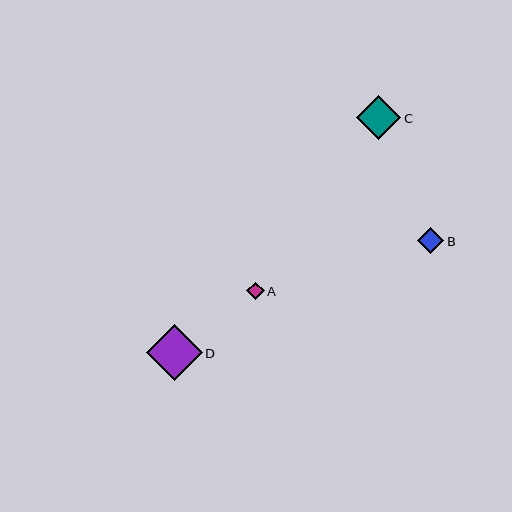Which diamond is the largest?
Diamond D is the largest with a size of approximately 56 pixels.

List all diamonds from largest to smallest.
From largest to smallest: D, C, B, A.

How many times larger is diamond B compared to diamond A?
Diamond B is approximately 1.5 times the size of diamond A.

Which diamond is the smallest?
Diamond A is the smallest with a size of approximately 17 pixels.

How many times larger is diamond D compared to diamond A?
Diamond D is approximately 3.2 times the size of diamond A.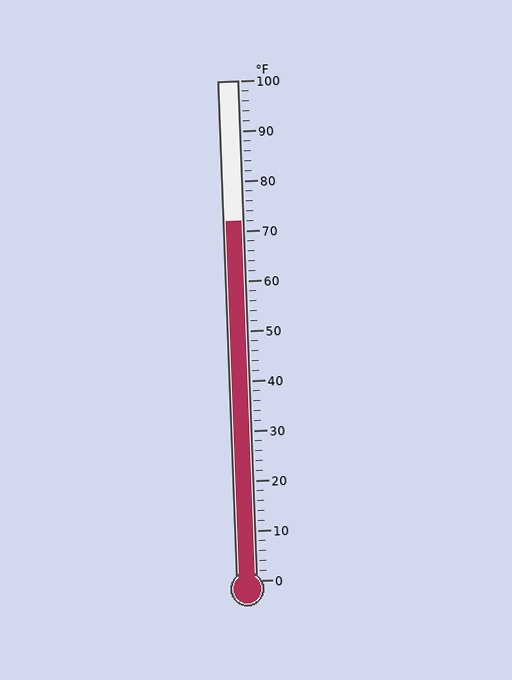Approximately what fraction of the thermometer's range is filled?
The thermometer is filled to approximately 70% of its range.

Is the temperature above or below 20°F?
The temperature is above 20°F.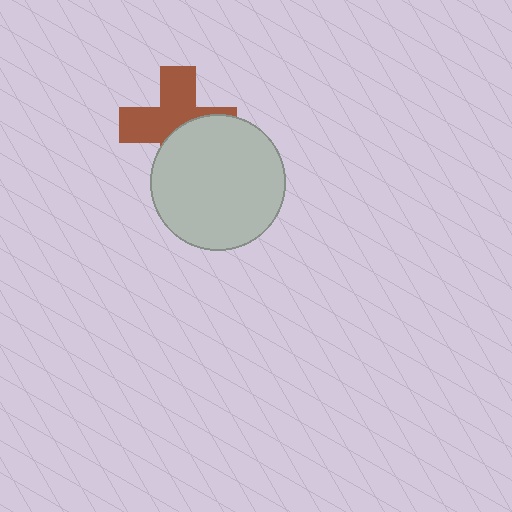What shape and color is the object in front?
The object in front is a light gray circle.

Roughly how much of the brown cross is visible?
About half of it is visible (roughly 56%).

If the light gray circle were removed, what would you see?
You would see the complete brown cross.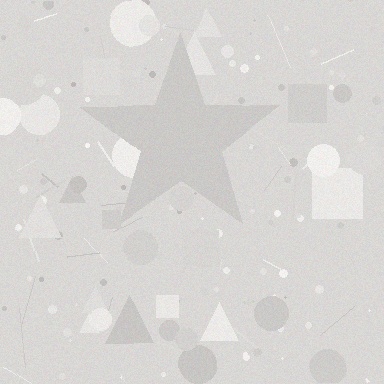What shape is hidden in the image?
A star is hidden in the image.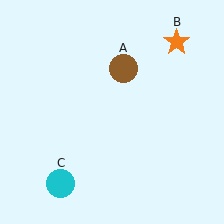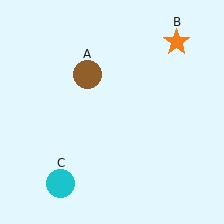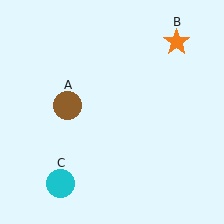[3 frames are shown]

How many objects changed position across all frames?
1 object changed position: brown circle (object A).